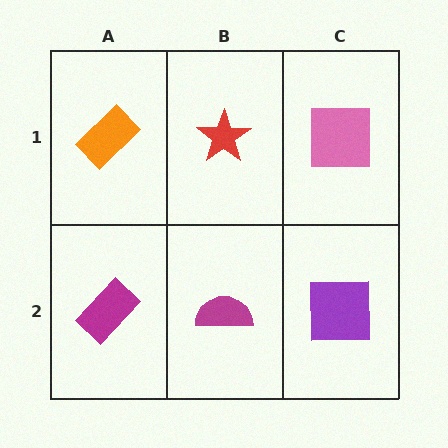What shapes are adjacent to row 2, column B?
A red star (row 1, column B), a magenta rectangle (row 2, column A), a purple square (row 2, column C).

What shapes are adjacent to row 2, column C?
A pink square (row 1, column C), a magenta semicircle (row 2, column B).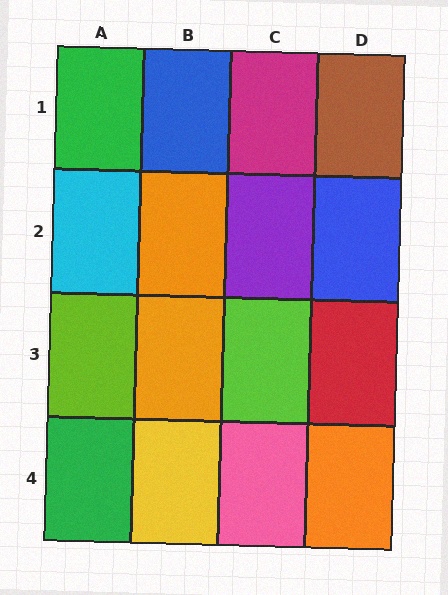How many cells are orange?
3 cells are orange.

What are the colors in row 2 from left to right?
Cyan, orange, purple, blue.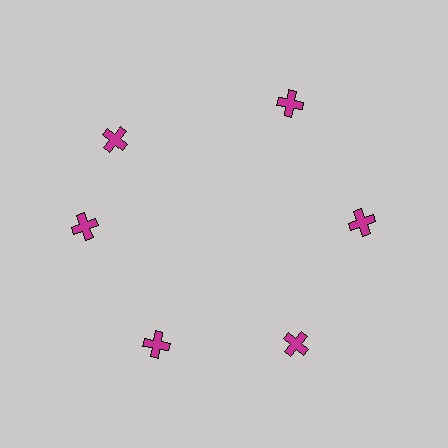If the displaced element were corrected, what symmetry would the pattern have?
It would have 6-fold rotational symmetry — the pattern would map onto itself every 60 degrees.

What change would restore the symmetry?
The symmetry would be restored by rotating it back into even spacing with its neighbors so that all 6 crosses sit at equal angles and equal distance from the center.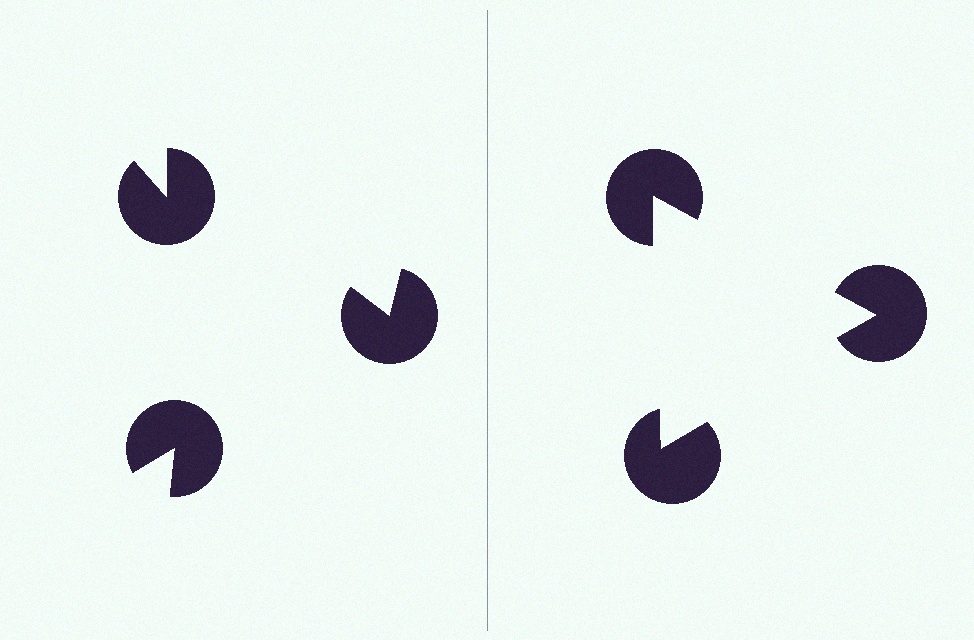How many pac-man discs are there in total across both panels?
6 — 3 on each side.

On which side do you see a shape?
An illusory triangle appears on the right side. On the left side the wedge cuts are rotated, so no coherent shape forms.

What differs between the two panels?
The pac-man discs are positioned identically on both sides; only the wedge orientations differ. On the right they align to a triangle; on the left they are misaligned.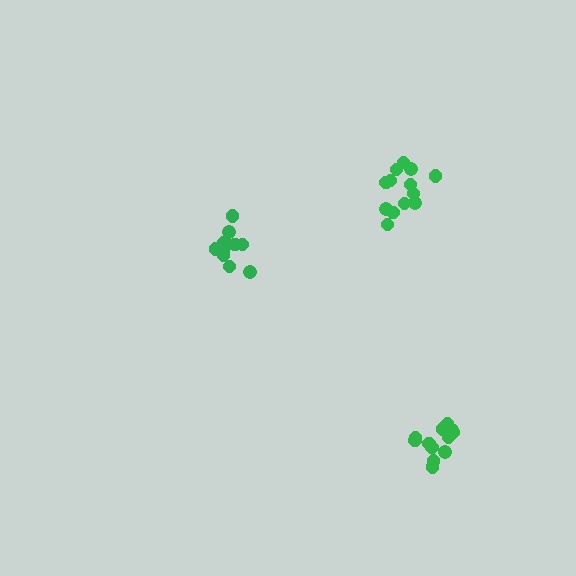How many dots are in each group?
Group 1: 11 dots, Group 2: 12 dots, Group 3: 13 dots (36 total).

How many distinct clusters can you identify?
There are 3 distinct clusters.